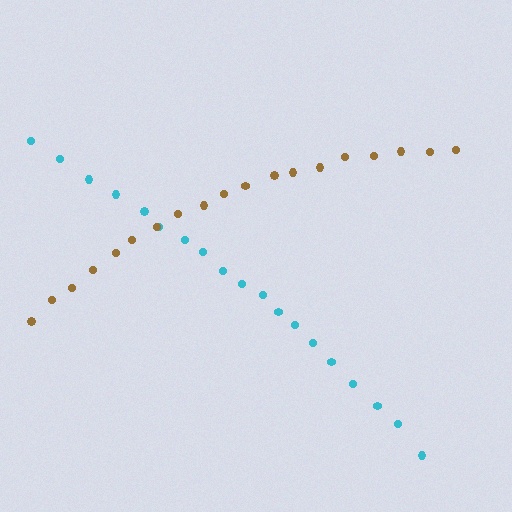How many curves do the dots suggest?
There are 2 distinct paths.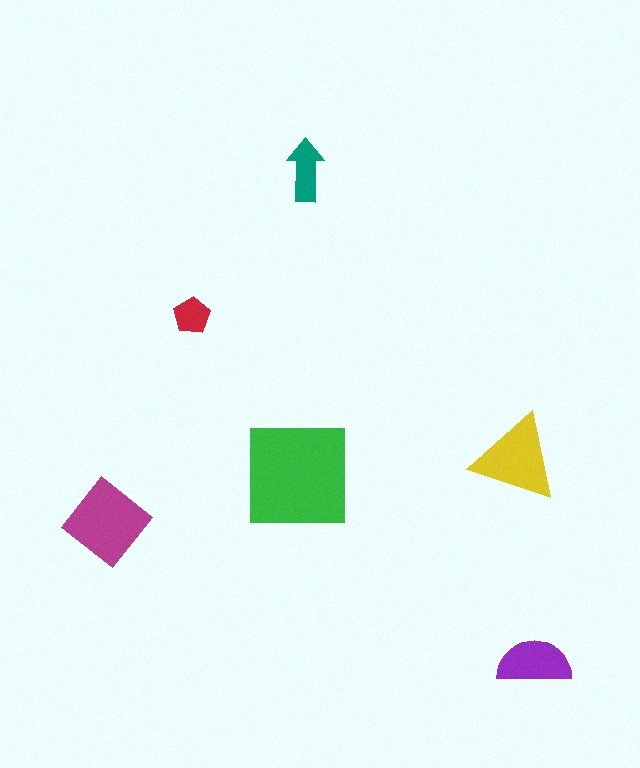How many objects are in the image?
There are 6 objects in the image.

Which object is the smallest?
The red pentagon.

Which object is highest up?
The teal arrow is topmost.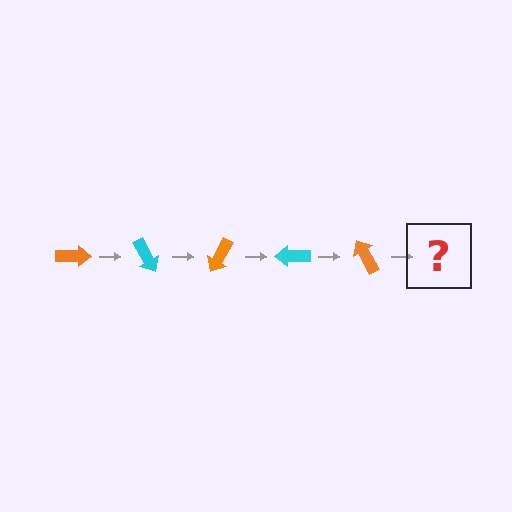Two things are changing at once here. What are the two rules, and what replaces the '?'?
The two rules are that it rotates 60 degrees each step and the color cycles through orange and cyan. The '?' should be a cyan arrow, rotated 300 degrees from the start.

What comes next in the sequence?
The next element should be a cyan arrow, rotated 300 degrees from the start.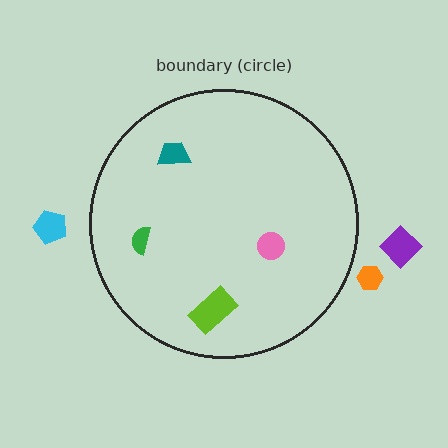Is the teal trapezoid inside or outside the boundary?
Inside.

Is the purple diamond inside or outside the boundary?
Outside.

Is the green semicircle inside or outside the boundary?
Inside.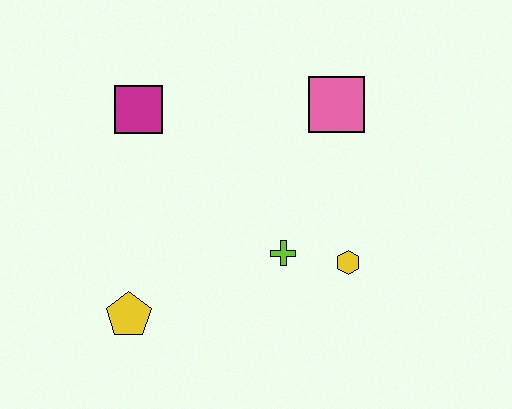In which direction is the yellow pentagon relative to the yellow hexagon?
The yellow pentagon is to the left of the yellow hexagon.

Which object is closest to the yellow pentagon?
The lime cross is closest to the yellow pentagon.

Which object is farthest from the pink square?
The yellow pentagon is farthest from the pink square.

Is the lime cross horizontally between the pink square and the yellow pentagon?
Yes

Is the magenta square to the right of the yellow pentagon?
Yes